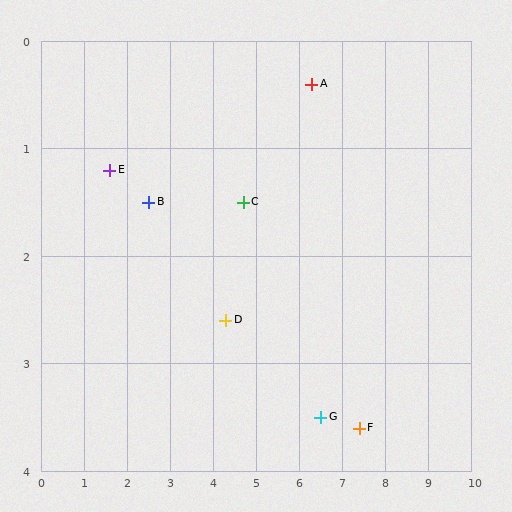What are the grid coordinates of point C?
Point C is at approximately (4.7, 1.5).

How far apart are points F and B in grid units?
Points F and B are about 5.3 grid units apart.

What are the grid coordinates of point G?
Point G is at approximately (6.5, 3.5).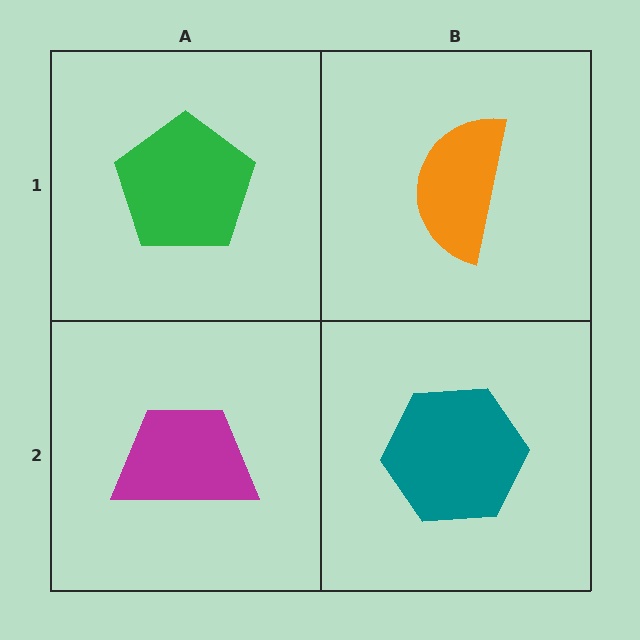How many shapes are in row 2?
2 shapes.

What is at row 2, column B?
A teal hexagon.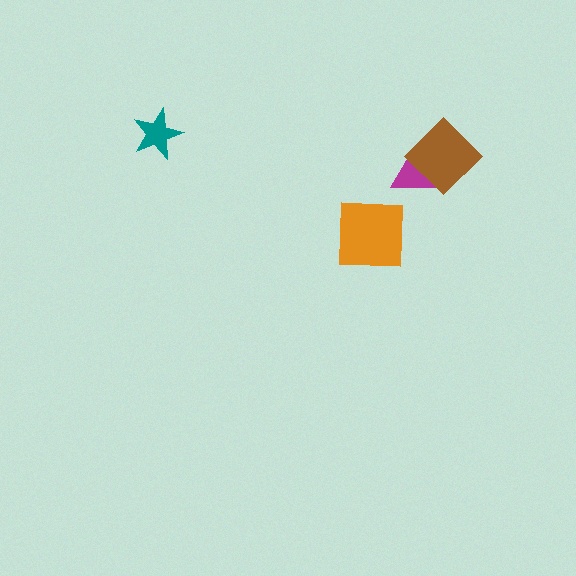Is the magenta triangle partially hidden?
Yes, it is partially covered by another shape.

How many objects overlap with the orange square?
0 objects overlap with the orange square.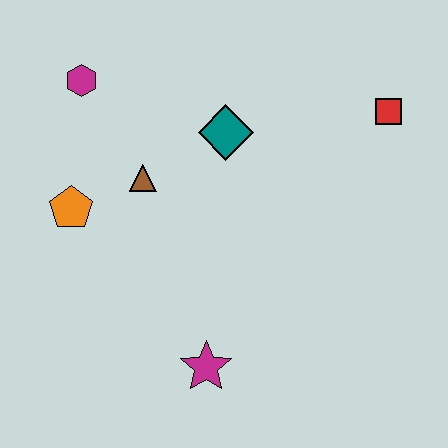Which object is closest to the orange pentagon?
The brown triangle is closest to the orange pentagon.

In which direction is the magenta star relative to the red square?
The magenta star is below the red square.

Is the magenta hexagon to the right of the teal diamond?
No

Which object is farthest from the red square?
The orange pentagon is farthest from the red square.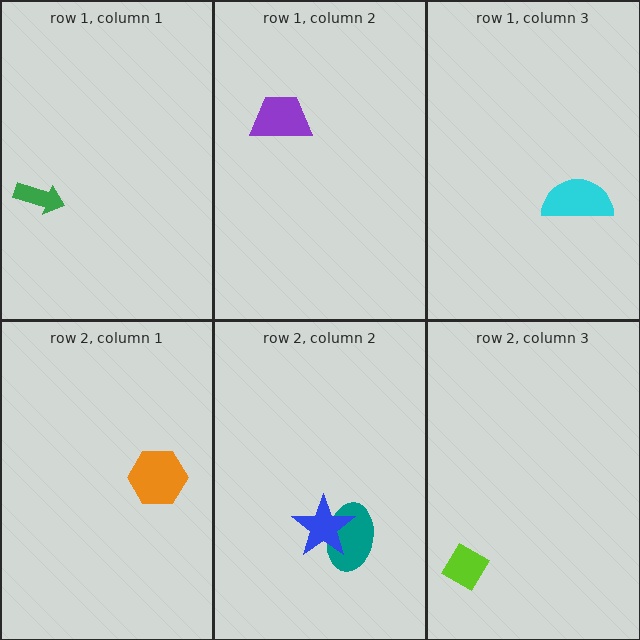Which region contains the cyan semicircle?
The row 1, column 3 region.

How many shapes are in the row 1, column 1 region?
1.